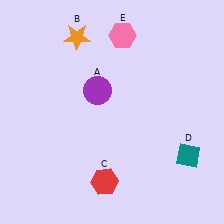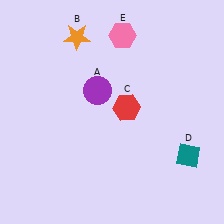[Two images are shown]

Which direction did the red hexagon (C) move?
The red hexagon (C) moved up.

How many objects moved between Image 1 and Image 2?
1 object moved between the two images.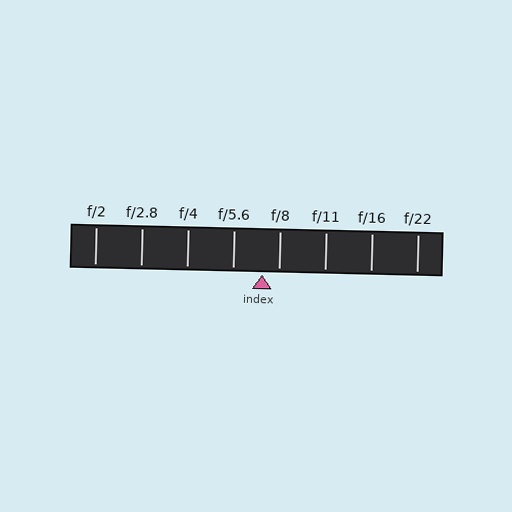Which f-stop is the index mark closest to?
The index mark is closest to f/8.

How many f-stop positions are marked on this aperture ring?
There are 8 f-stop positions marked.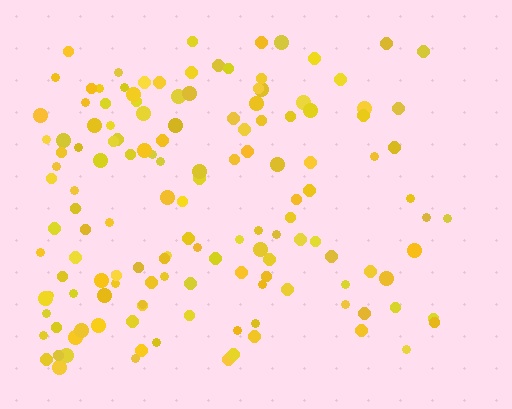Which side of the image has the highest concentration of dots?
The left.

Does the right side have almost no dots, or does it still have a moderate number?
Still a moderate number, just noticeably fewer than the left.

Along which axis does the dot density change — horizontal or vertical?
Horizontal.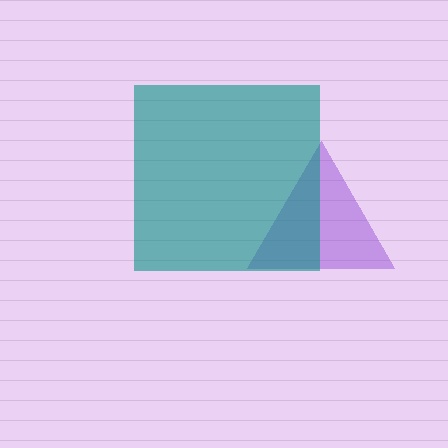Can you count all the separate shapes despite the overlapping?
Yes, there are 2 separate shapes.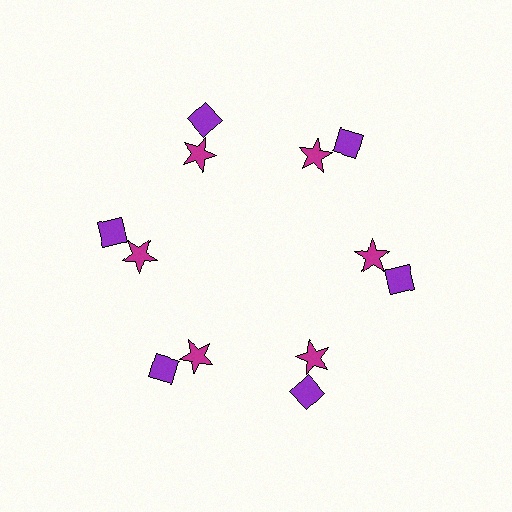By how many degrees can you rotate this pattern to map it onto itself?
The pattern maps onto itself every 60 degrees of rotation.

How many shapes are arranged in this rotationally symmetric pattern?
There are 12 shapes, arranged in 6 groups of 2.